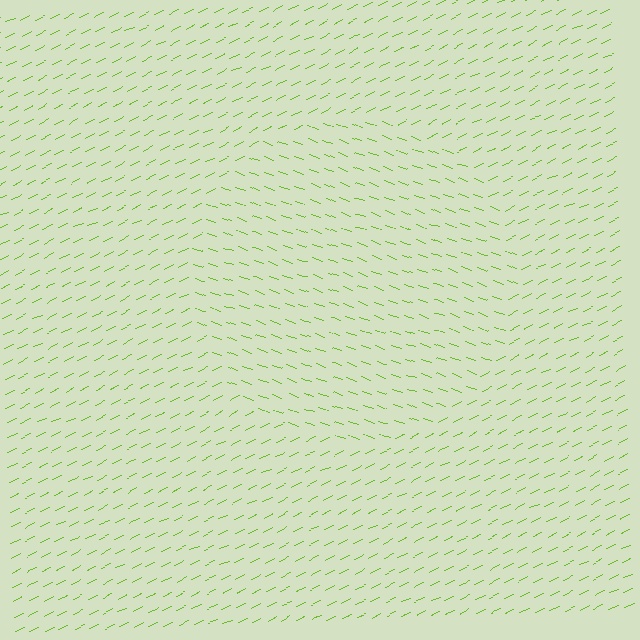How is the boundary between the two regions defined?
The boundary is defined purely by a change in line orientation (approximately 45 degrees difference). All lines are the same color and thickness.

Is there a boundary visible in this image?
Yes, there is a texture boundary formed by a change in line orientation.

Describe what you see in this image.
The image is filled with small lime line segments. A circle region in the image has lines oriented differently from the surrounding lines, creating a visible texture boundary.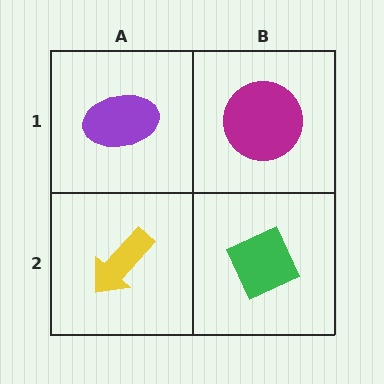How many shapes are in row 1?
2 shapes.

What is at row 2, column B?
A green diamond.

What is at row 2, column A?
A yellow arrow.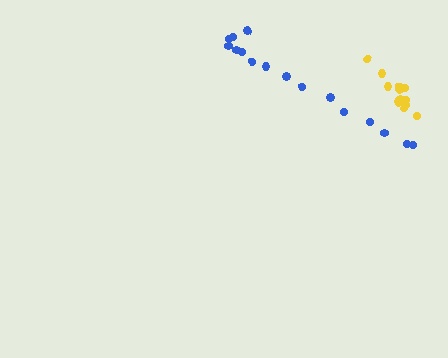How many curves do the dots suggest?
There are 2 distinct paths.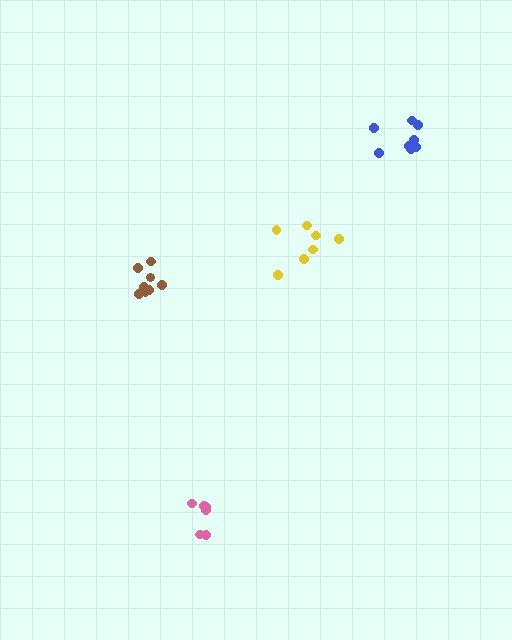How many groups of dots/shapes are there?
There are 4 groups.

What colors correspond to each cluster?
The clusters are colored: brown, pink, yellow, blue.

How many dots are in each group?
Group 1: 8 dots, Group 2: 6 dots, Group 3: 7 dots, Group 4: 8 dots (29 total).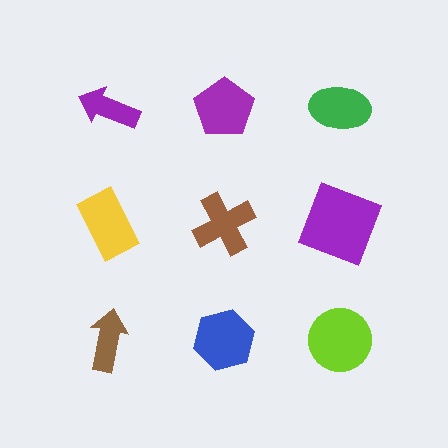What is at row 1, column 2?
A purple pentagon.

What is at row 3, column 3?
A lime circle.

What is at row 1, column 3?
A green ellipse.